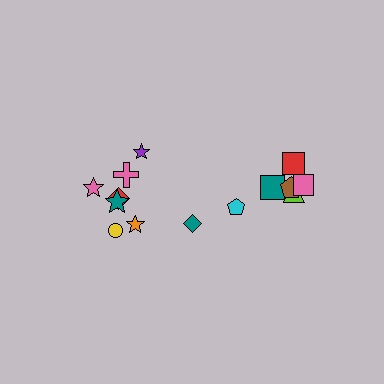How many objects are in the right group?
There are 6 objects.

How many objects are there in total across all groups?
There are 14 objects.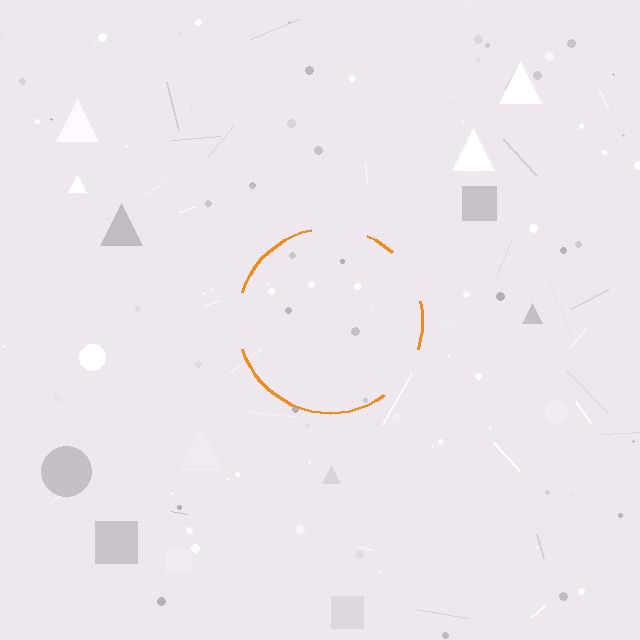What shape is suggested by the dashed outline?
The dashed outline suggests a circle.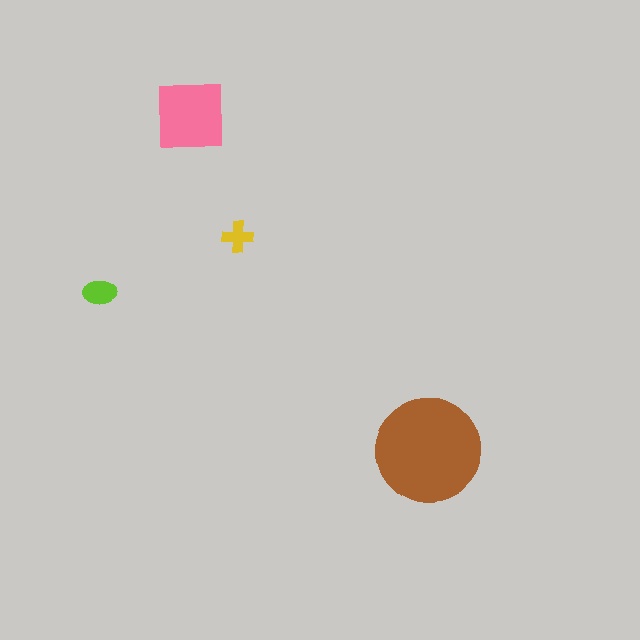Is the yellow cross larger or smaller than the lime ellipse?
Smaller.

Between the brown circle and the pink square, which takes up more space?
The brown circle.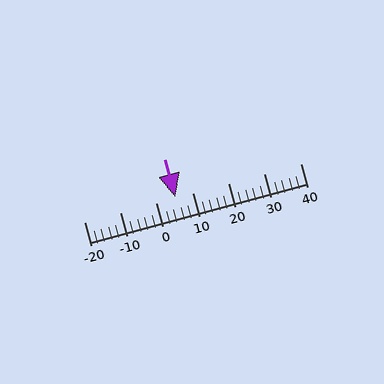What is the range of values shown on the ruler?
The ruler shows values from -20 to 40.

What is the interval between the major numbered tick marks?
The major tick marks are spaced 10 units apart.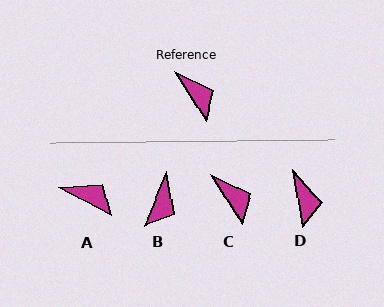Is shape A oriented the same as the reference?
No, it is off by about 30 degrees.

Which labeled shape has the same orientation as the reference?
C.